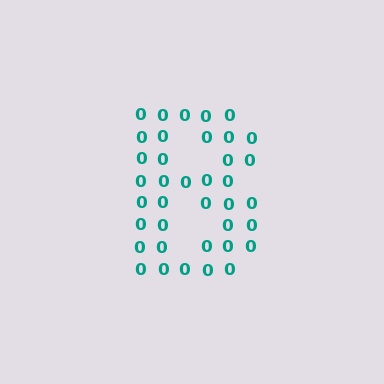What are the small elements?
The small elements are digit 0's.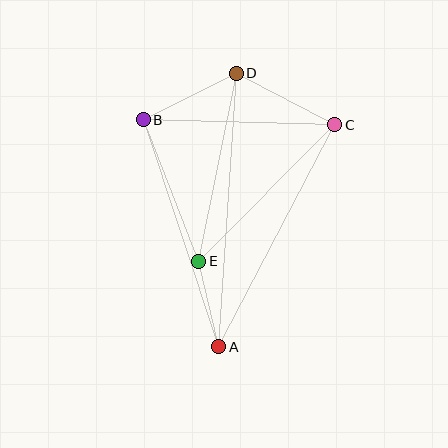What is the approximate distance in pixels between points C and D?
The distance between C and D is approximately 111 pixels.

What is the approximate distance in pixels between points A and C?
The distance between A and C is approximately 251 pixels.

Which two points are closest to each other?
Points A and E are closest to each other.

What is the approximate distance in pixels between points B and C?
The distance between B and C is approximately 192 pixels.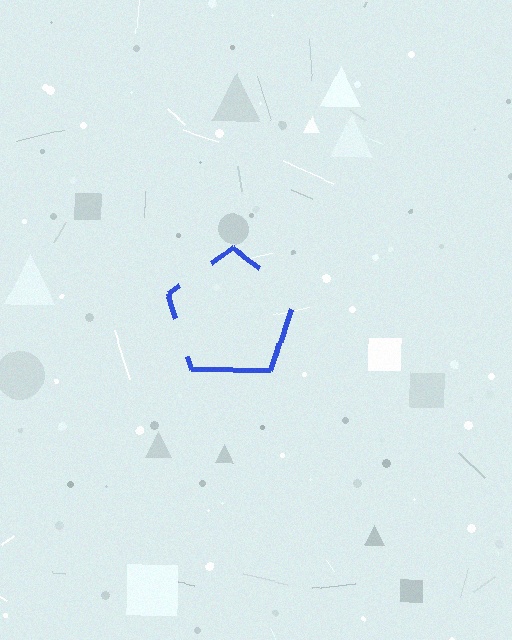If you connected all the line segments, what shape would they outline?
They would outline a pentagon.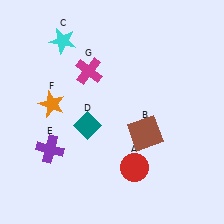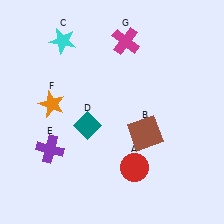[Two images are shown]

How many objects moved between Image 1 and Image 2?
1 object moved between the two images.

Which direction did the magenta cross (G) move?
The magenta cross (G) moved right.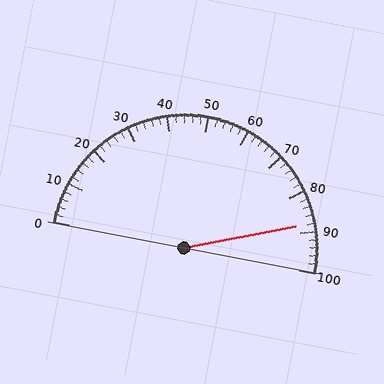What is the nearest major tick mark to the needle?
The nearest major tick mark is 90.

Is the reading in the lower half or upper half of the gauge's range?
The reading is in the upper half of the range (0 to 100).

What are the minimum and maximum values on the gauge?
The gauge ranges from 0 to 100.